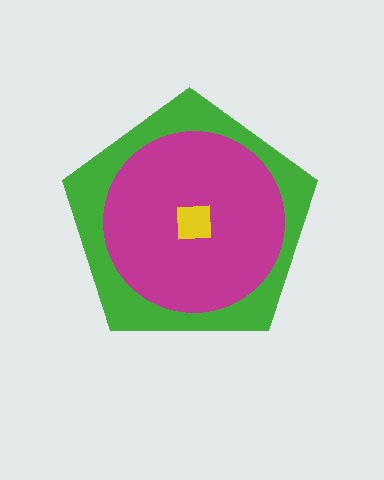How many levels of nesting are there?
3.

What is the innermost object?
The yellow square.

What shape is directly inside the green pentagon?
The magenta circle.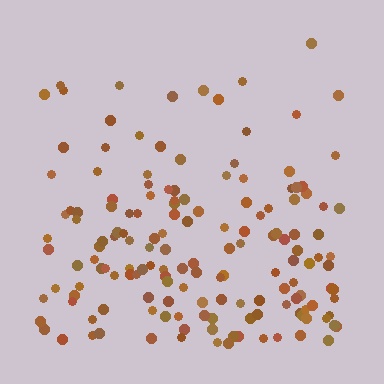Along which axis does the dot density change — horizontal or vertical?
Vertical.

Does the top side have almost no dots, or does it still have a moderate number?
Still a moderate number, just noticeably fewer than the bottom.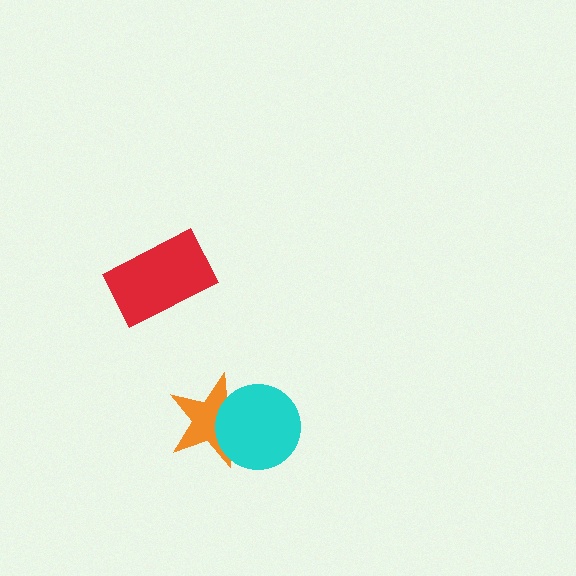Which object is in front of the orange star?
The cyan circle is in front of the orange star.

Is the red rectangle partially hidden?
No, no other shape covers it.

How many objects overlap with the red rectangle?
0 objects overlap with the red rectangle.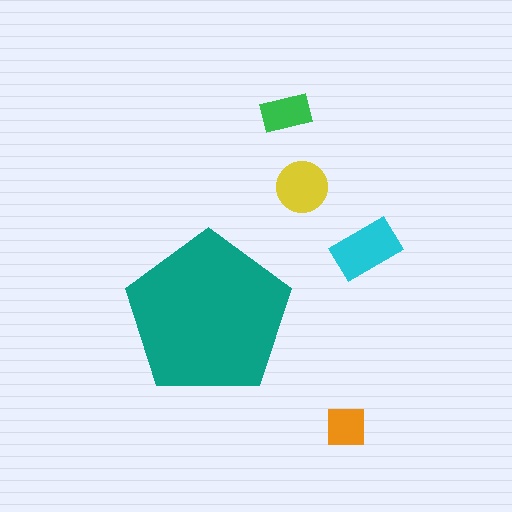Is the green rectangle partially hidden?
No, the green rectangle is fully visible.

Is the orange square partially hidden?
No, the orange square is fully visible.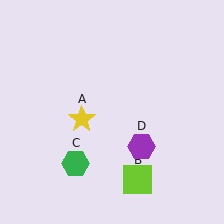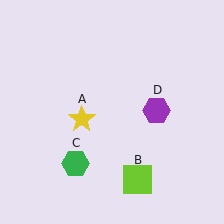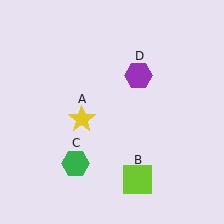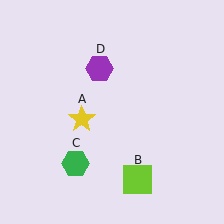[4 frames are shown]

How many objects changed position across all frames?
1 object changed position: purple hexagon (object D).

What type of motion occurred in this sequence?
The purple hexagon (object D) rotated counterclockwise around the center of the scene.